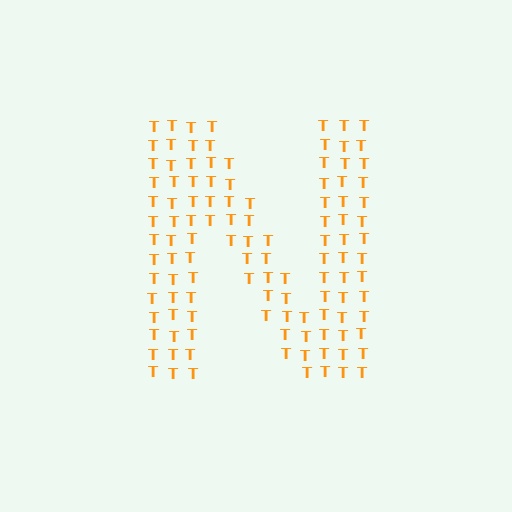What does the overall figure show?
The overall figure shows the letter N.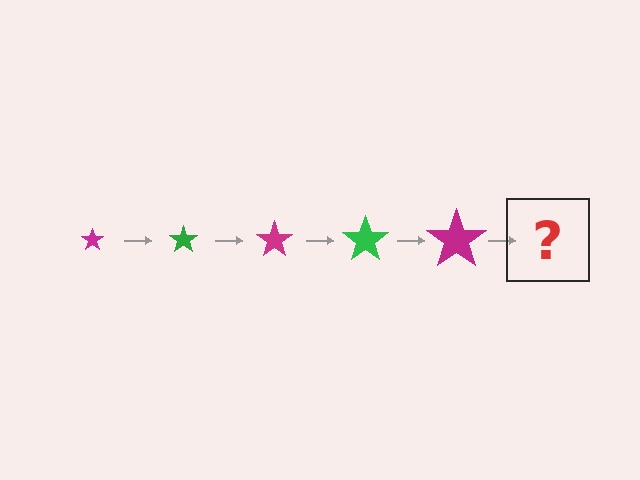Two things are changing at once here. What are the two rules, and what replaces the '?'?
The two rules are that the star grows larger each step and the color cycles through magenta and green. The '?' should be a green star, larger than the previous one.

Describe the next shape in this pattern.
It should be a green star, larger than the previous one.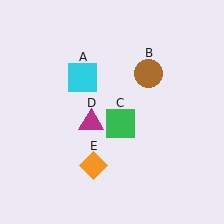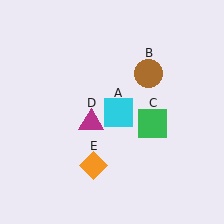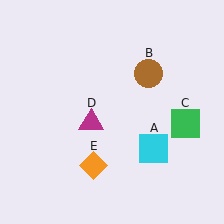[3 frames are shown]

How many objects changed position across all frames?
2 objects changed position: cyan square (object A), green square (object C).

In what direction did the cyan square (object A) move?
The cyan square (object A) moved down and to the right.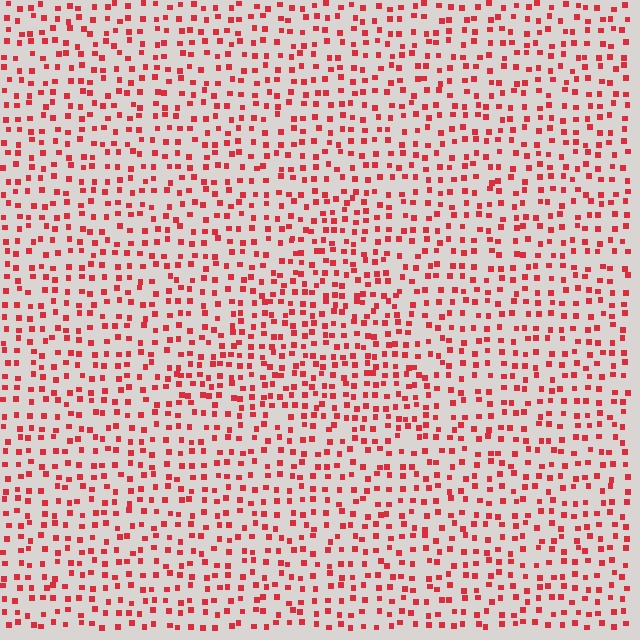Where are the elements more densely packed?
The elements are more densely packed inside the triangle boundary.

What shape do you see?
I see a triangle.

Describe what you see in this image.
The image contains small red elements arranged at two different densities. A triangle-shaped region is visible where the elements are more densely packed than the surrounding area.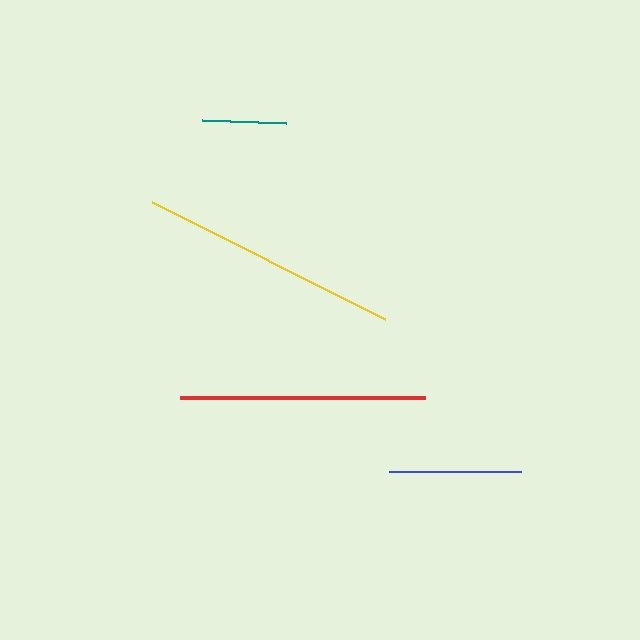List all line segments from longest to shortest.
From longest to shortest: yellow, red, blue, teal.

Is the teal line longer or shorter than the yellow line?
The yellow line is longer than the teal line.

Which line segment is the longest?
The yellow line is the longest at approximately 261 pixels.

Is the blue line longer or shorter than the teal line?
The blue line is longer than the teal line.